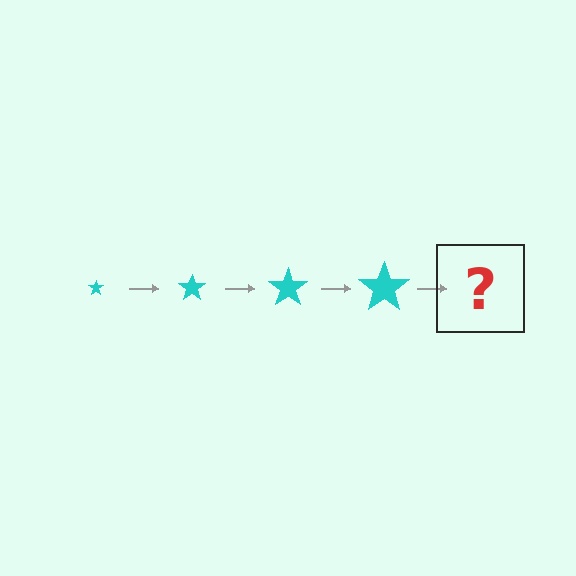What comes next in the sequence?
The next element should be a cyan star, larger than the previous one.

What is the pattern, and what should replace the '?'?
The pattern is that the star gets progressively larger each step. The '?' should be a cyan star, larger than the previous one.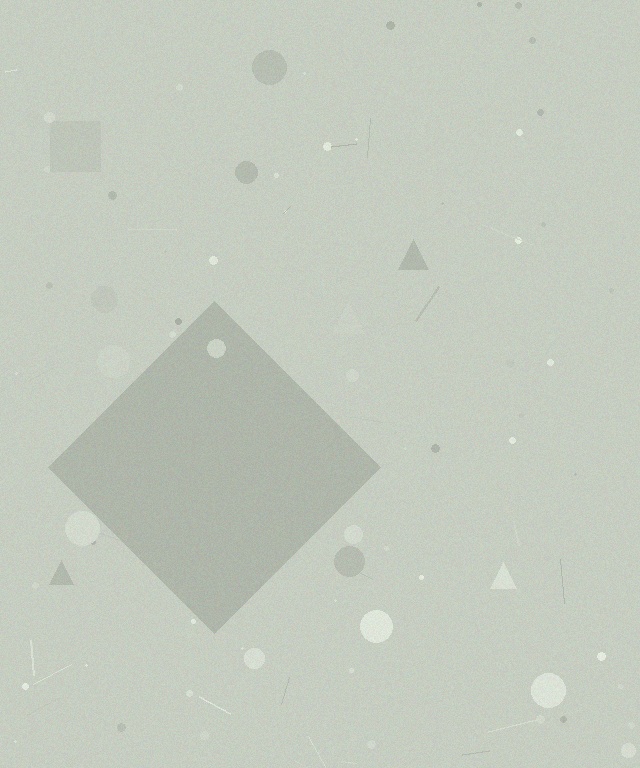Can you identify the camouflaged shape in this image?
The camouflaged shape is a diamond.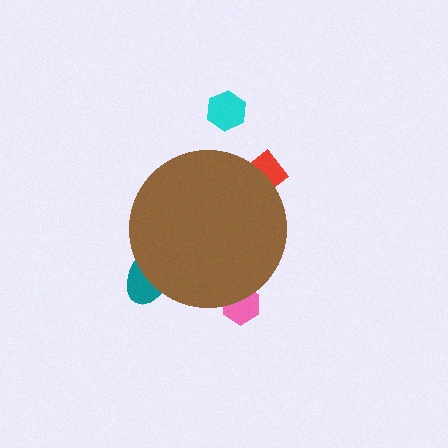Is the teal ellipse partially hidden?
Yes, the teal ellipse is partially hidden behind the brown circle.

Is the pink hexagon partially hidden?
Yes, the pink hexagon is partially hidden behind the brown circle.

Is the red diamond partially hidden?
Yes, the red diamond is partially hidden behind the brown circle.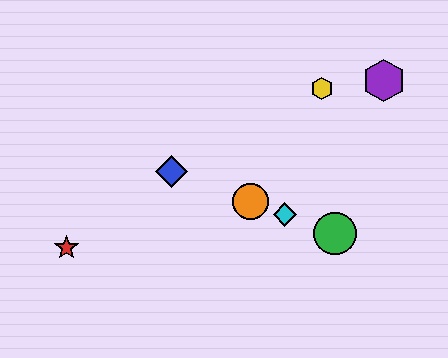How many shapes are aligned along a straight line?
4 shapes (the blue diamond, the green circle, the orange circle, the cyan diamond) are aligned along a straight line.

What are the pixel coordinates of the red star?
The red star is at (66, 248).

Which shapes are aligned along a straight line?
The blue diamond, the green circle, the orange circle, the cyan diamond are aligned along a straight line.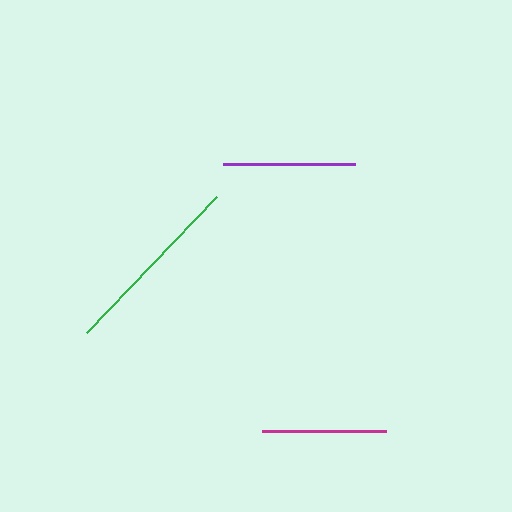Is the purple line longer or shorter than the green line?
The green line is longer than the purple line.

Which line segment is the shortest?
The magenta line is the shortest at approximately 124 pixels.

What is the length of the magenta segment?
The magenta segment is approximately 124 pixels long.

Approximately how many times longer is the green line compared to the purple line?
The green line is approximately 1.4 times the length of the purple line.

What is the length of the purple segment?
The purple segment is approximately 131 pixels long.